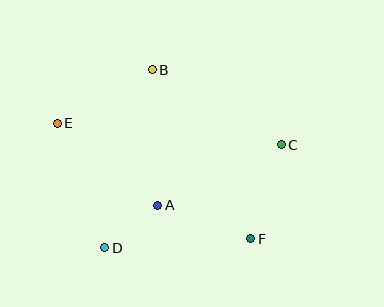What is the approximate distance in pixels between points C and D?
The distance between C and D is approximately 204 pixels.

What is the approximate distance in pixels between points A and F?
The distance between A and F is approximately 99 pixels.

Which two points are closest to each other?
Points A and D are closest to each other.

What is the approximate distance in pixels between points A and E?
The distance between A and E is approximately 129 pixels.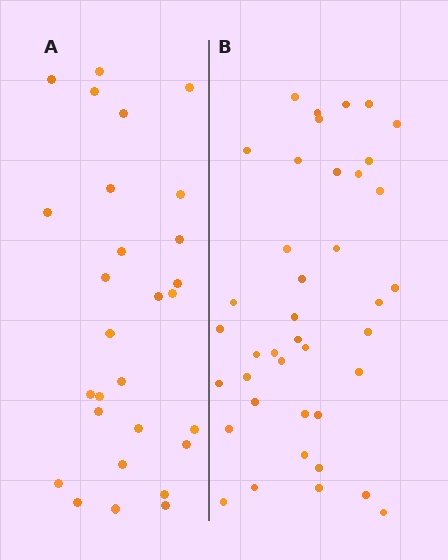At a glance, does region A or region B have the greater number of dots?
Region B (the right region) has more dots.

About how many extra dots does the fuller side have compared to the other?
Region B has roughly 12 or so more dots than region A.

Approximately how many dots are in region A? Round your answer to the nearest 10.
About 30 dots. (The exact count is 28, which rounds to 30.)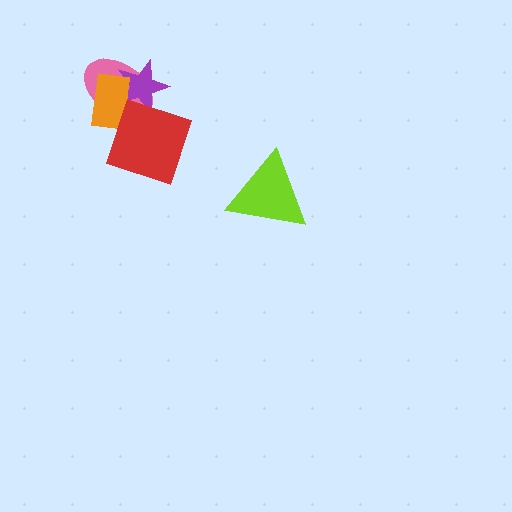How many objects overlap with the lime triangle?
0 objects overlap with the lime triangle.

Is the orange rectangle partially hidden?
Yes, it is partially covered by another shape.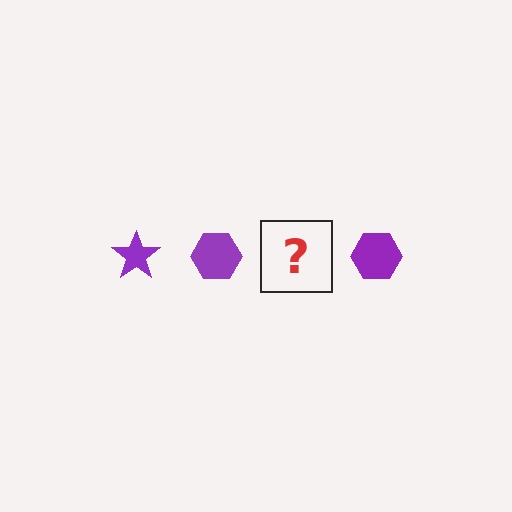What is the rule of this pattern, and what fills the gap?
The rule is that the pattern cycles through star, hexagon shapes in purple. The gap should be filled with a purple star.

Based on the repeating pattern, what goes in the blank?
The blank should be a purple star.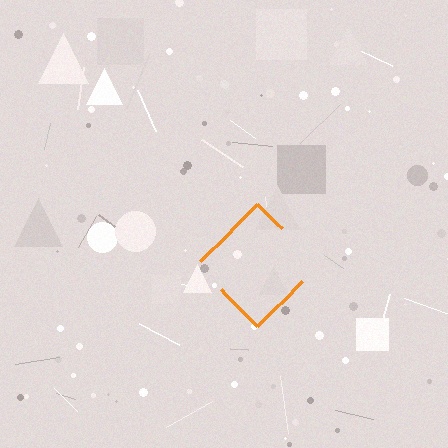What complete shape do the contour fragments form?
The contour fragments form a diamond.